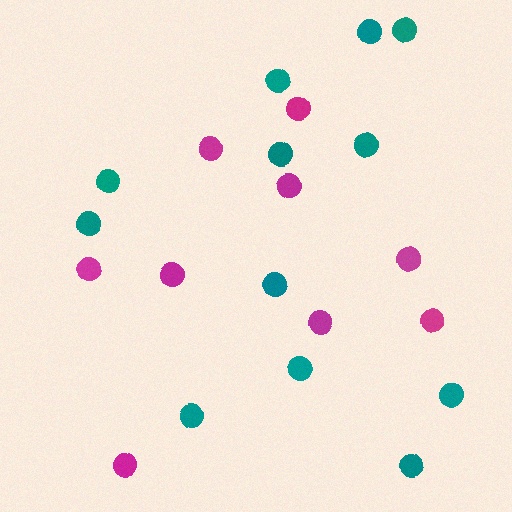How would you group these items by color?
There are 2 groups: one group of magenta circles (9) and one group of teal circles (12).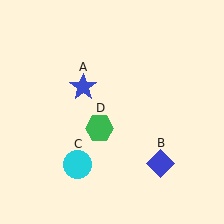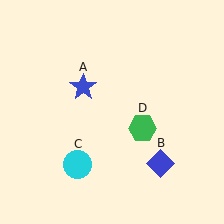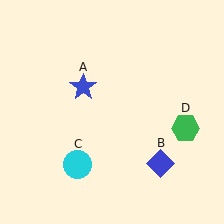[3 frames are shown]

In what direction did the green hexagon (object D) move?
The green hexagon (object D) moved right.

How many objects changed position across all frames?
1 object changed position: green hexagon (object D).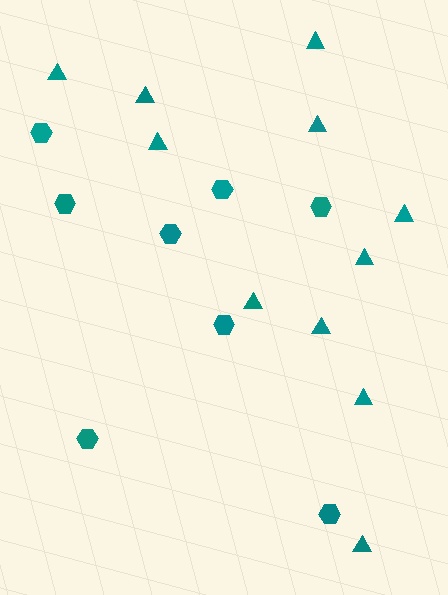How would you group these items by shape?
There are 2 groups: one group of triangles (11) and one group of hexagons (8).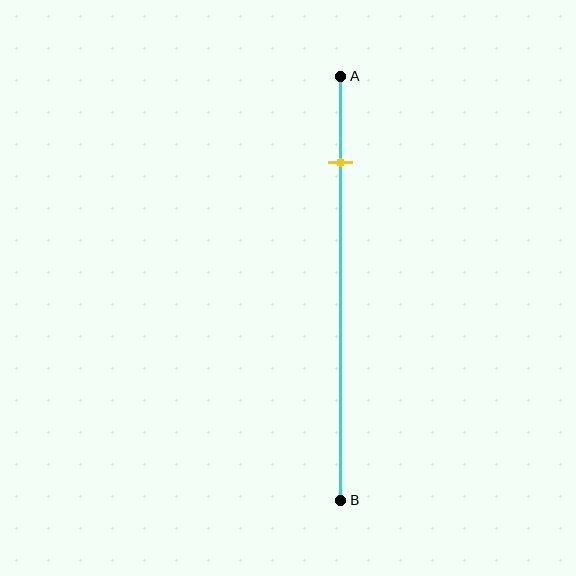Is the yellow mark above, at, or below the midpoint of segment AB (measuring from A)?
The yellow mark is above the midpoint of segment AB.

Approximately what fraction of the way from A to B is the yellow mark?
The yellow mark is approximately 20% of the way from A to B.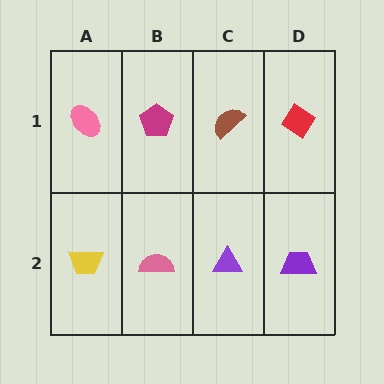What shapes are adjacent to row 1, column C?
A purple triangle (row 2, column C), a magenta pentagon (row 1, column B), a red diamond (row 1, column D).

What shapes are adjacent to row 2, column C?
A brown semicircle (row 1, column C), a pink semicircle (row 2, column B), a purple trapezoid (row 2, column D).